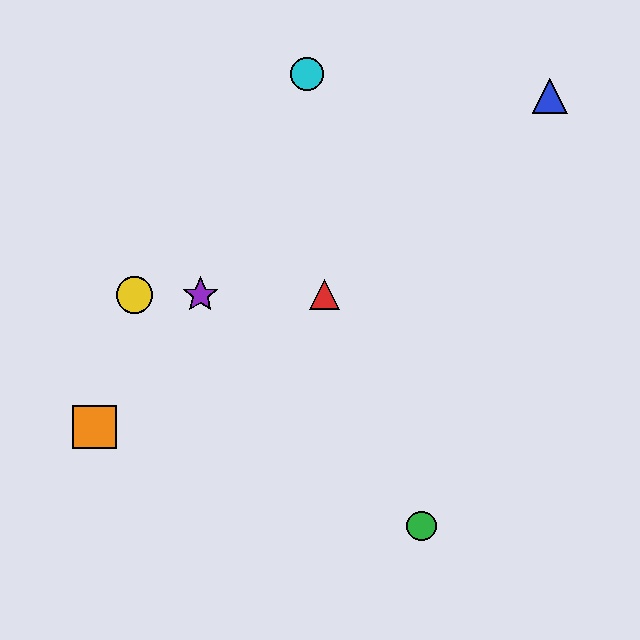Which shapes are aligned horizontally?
The red triangle, the yellow circle, the purple star are aligned horizontally.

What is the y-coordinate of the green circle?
The green circle is at y≈526.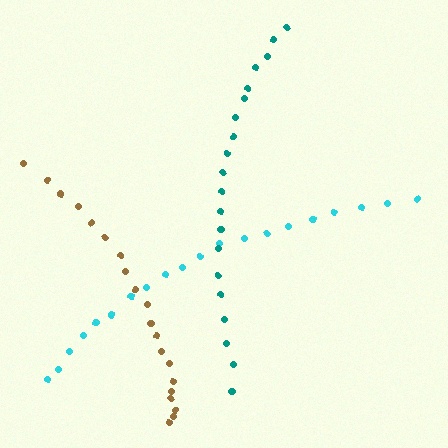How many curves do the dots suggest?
There are 3 distinct paths.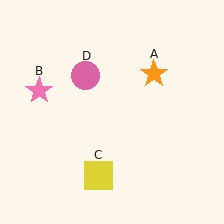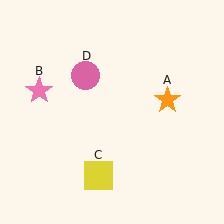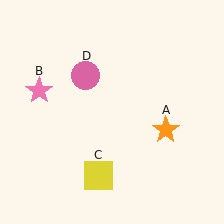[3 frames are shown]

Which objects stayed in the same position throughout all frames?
Pink star (object B) and yellow square (object C) and pink circle (object D) remained stationary.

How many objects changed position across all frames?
1 object changed position: orange star (object A).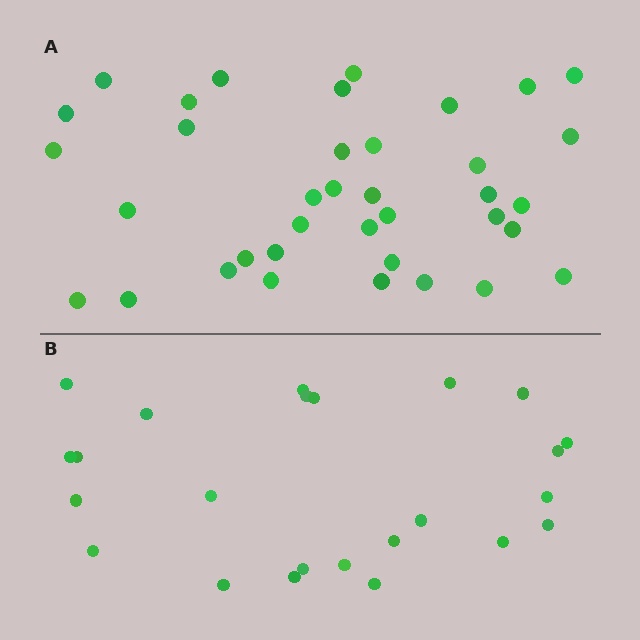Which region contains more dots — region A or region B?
Region A (the top region) has more dots.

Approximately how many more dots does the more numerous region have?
Region A has approximately 15 more dots than region B.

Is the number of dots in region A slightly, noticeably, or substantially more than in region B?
Region A has substantially more. The ratio is roughly 1.5 to 1.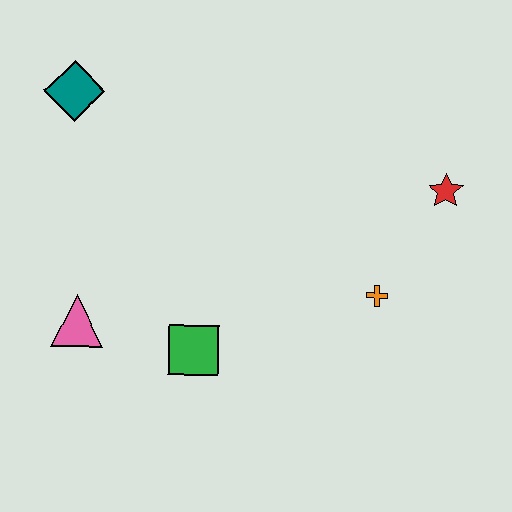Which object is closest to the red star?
The orange cross is closest to the red star.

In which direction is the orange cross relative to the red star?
The orange cross is below the red star.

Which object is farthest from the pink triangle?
The red star is farthest from the pink triangle.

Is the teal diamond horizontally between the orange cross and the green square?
No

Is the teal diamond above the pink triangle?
Yes